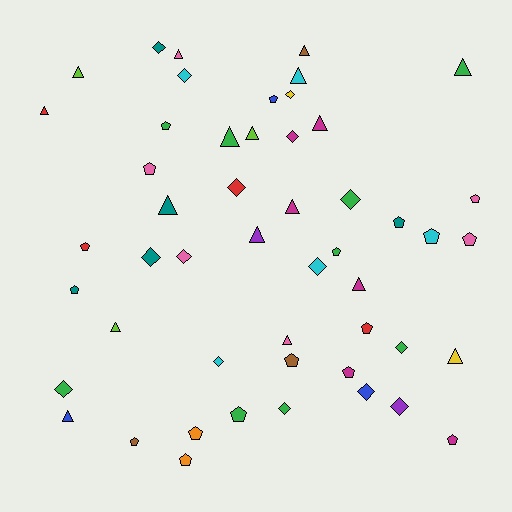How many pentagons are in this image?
There are 18 pentagons.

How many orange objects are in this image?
There are 2 orange objects.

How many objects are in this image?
There are 50 objects.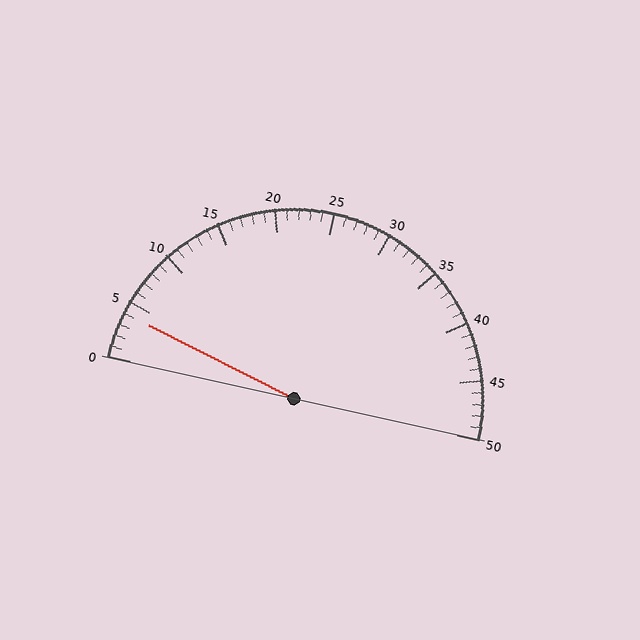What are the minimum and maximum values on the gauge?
The gauge ranges from 0 to 50.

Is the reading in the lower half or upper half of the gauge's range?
The reading is in the lower half of the range (0 to 50).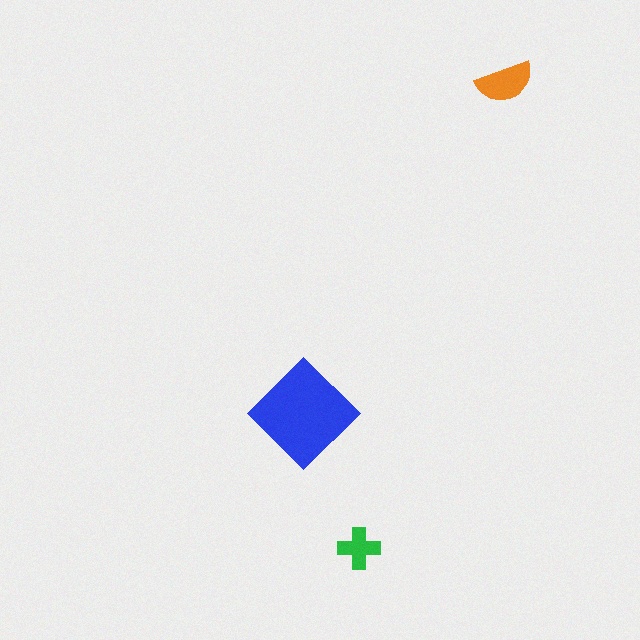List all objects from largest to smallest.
The blue diamond, the orange semicircle, the green cross.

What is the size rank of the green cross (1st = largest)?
3rd.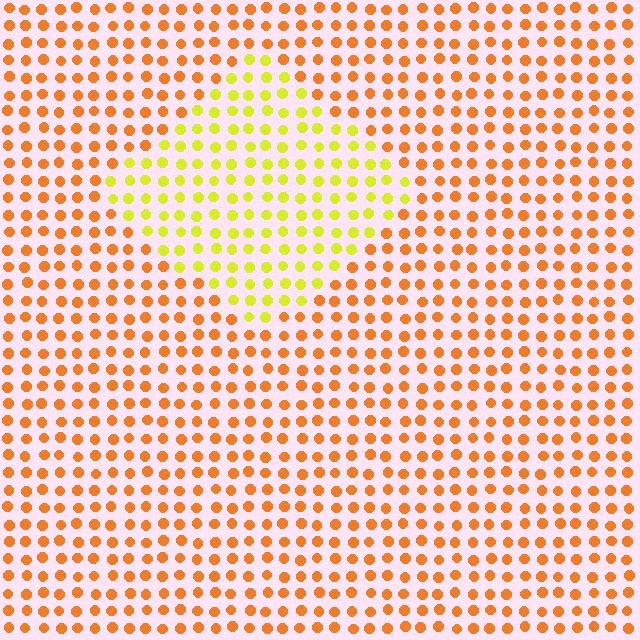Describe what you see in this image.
The image is filled with small orange elements in a uniform arrangement. A diamond-shaped region is visible where the elements are tinted to a slightly different hue, forming a subtle color boundary.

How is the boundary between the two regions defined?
The boundary is defined purely by a slight shift in hue (about 42 degrees). Spacing, size, and orientation are identical on both sides.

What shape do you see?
I see a diamond.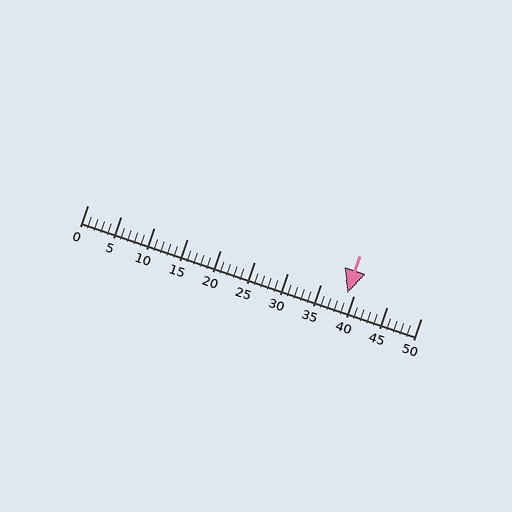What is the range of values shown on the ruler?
The ruler shows values from 0 to 50.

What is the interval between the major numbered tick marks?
The major tick marks are spaced 5 units apart.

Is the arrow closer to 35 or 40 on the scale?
The arrow is closer to 40.